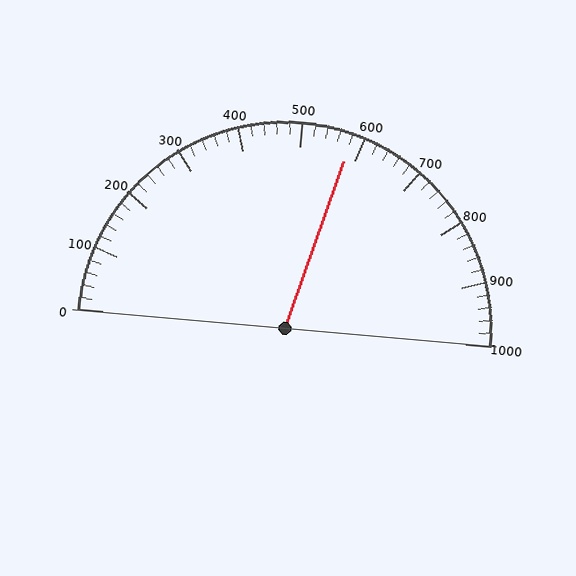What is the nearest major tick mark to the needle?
The nearest major tick mark is 600.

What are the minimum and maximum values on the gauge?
The gauge ranges from 0 to 1000.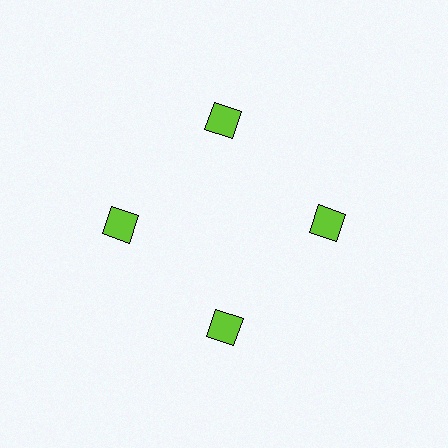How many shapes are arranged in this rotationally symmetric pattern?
There are 4 shapes, arranged in 4 groups of 1.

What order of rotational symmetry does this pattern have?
This pattern has 4-fold rotational symmetry.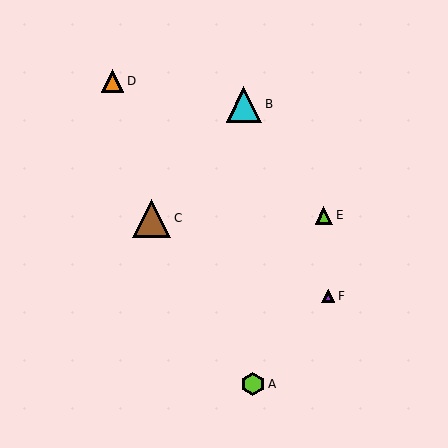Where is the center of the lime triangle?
The center of the lime triangle is at (324, 215).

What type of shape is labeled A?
Shape A is a lime hexagon.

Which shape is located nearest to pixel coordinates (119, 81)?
The orange triangle (labeled D) at (112, 81) is nearest to that location.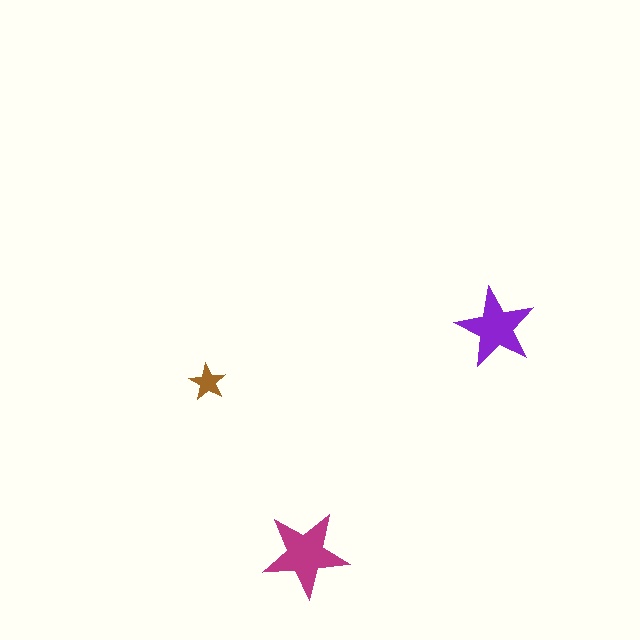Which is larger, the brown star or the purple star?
The purple one.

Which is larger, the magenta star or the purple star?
The magenta one.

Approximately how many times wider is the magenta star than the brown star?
About 2.5 times wider.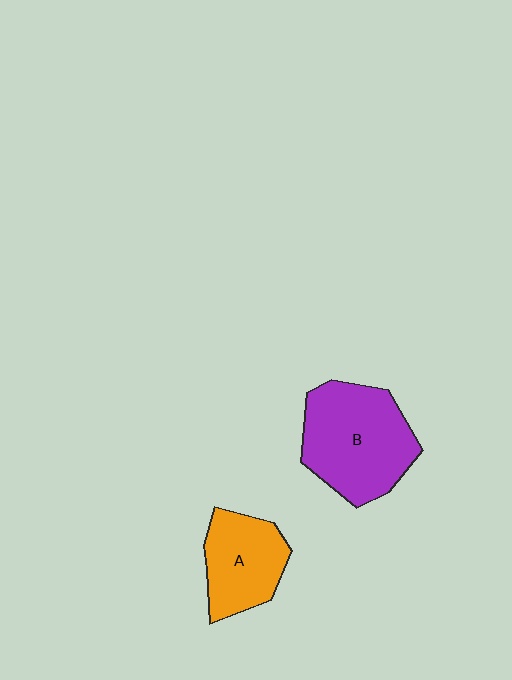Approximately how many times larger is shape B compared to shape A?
Approximately 1.5 times.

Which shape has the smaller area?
Shape A (orange).